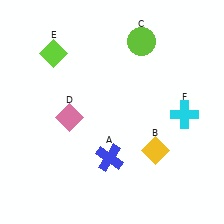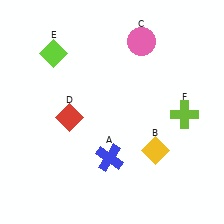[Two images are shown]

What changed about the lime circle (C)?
In Image 1, C is lime. In Image 2, it changed to pink.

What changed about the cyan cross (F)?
In Image 1, F is cyan. In Image 2, it changed to lime.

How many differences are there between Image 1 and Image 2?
There are 3 differences between the two images.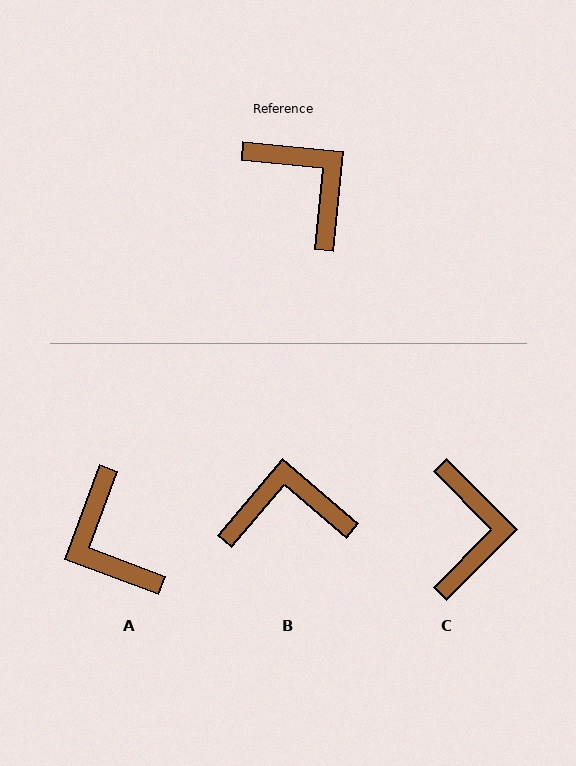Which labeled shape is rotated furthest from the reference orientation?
A, about 165 degrees away.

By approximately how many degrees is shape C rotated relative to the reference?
Approximately 39 degrees clockwise.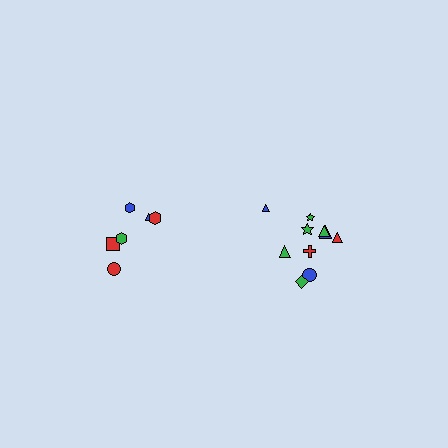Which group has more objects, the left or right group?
The right group.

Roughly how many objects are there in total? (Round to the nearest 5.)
Roughly 15 objects in total.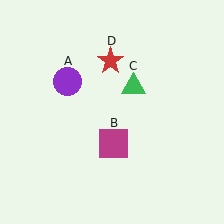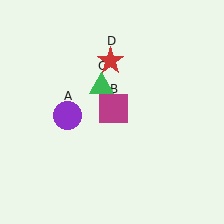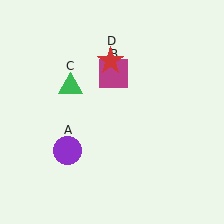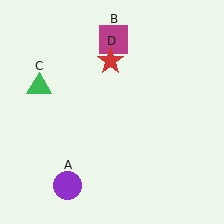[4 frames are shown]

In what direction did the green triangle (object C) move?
The green triangle (object C) moved left.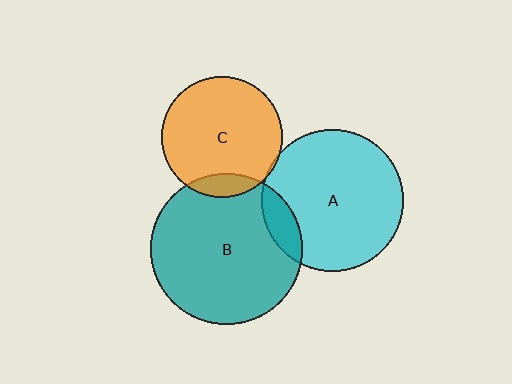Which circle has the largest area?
Circle B (teal).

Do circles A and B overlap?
Yes.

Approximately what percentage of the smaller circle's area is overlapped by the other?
Approximately 10%.